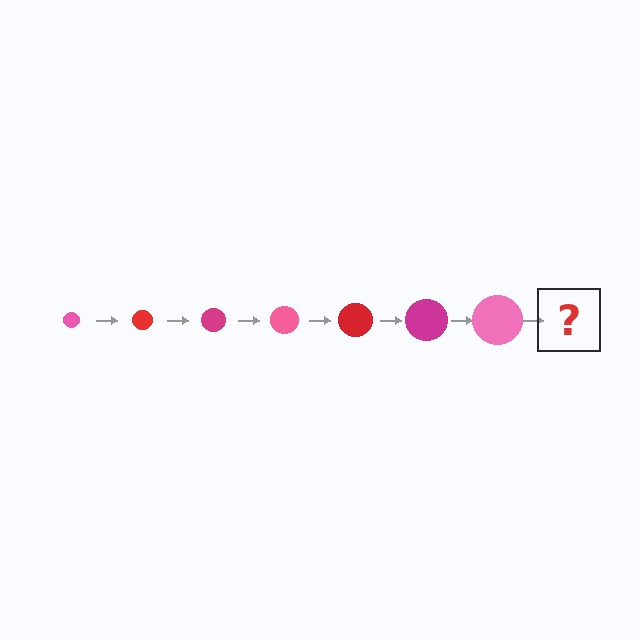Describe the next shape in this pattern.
It should be a red circle, larger than the previous one.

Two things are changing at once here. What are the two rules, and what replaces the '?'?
The two rules are that the circle grows larger each step and the color cycles through pink, red, and magenta. The '?' should be a red circle, larger than the previous one.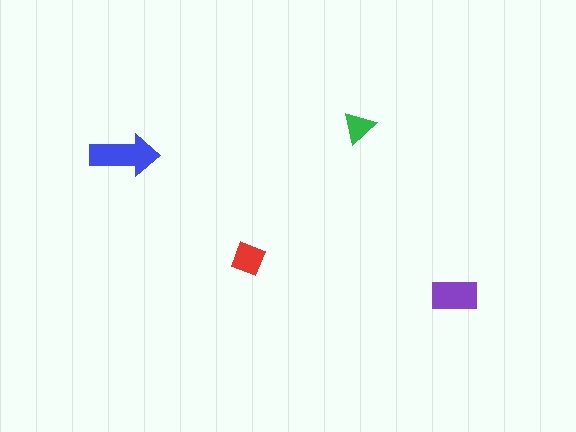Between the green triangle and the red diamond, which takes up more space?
The red diamond.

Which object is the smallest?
The green triangle.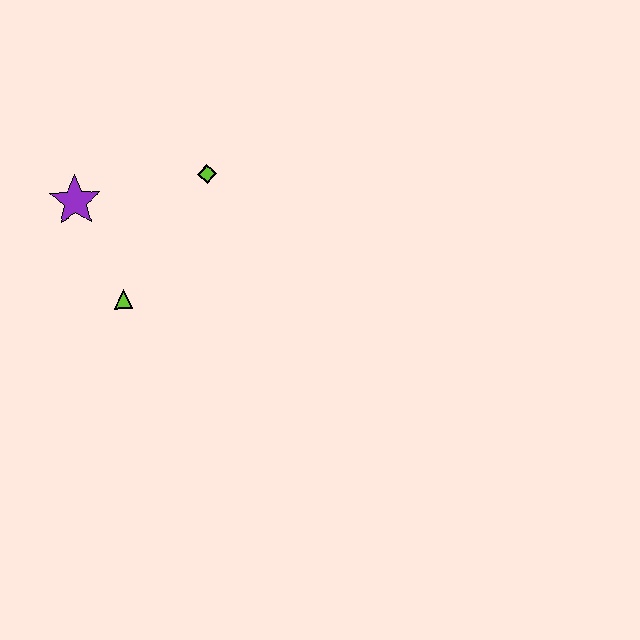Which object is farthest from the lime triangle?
The lime diamond is farthest from the lime triangle.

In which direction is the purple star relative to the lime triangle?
The purple star is above the lime triangle.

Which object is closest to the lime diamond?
The purple star is closest to the lime diamond.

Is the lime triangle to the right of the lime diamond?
No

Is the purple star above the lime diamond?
No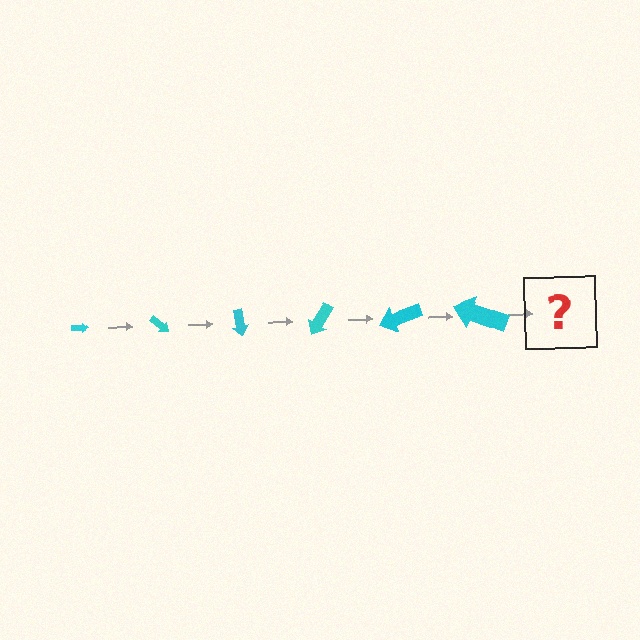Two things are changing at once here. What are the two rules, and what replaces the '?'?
The two rules are that the arrow grows larger each step and it rotates 40 degrees each step. The '?' should be an arrow, larger than the previous one and rotated 240 degrees from the start.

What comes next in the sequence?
The next element should be an arrow, larger than the previous one and rotated 240 degrees from the start.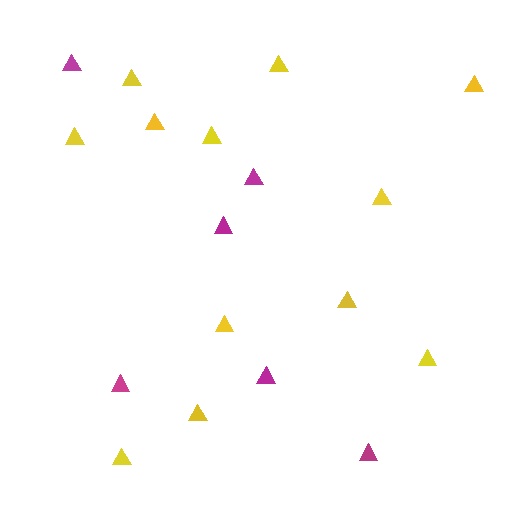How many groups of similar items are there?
There are 2 groups: one group of magenta triangles (6) and one group of yellow triangles (12).